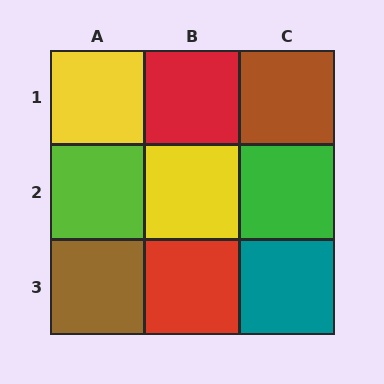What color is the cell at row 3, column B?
Red.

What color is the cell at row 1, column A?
Yellow.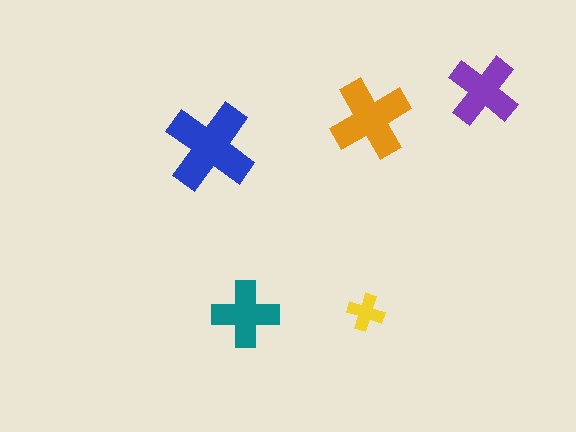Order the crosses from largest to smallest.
the blue one, the orange one, the purple one, the teal one, the yellow one.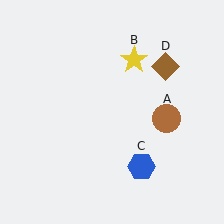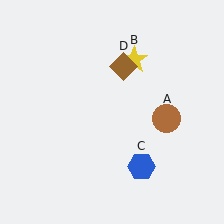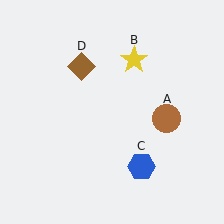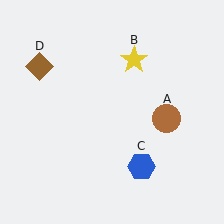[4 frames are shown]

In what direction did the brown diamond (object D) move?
The brown diamond (object D) moved left.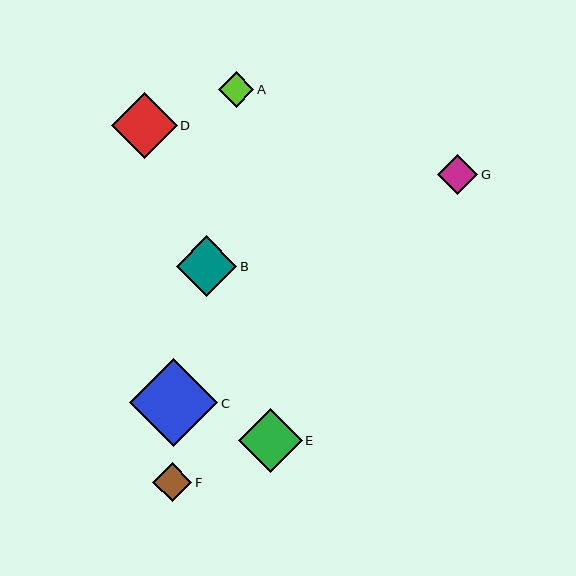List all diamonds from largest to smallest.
From largest to smallest: C, D, E, B, G, F, A.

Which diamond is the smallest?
Diamond A is the smallest with a size of approximately 36 pixels.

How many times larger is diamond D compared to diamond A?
Diamond D is approximately 1.9 times the size of diamond A.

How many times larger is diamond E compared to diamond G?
Diamond E is approximately 1.6 times the size of diamond G.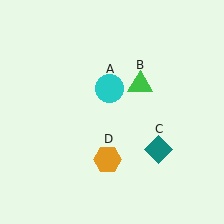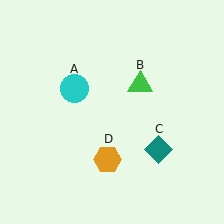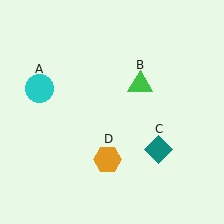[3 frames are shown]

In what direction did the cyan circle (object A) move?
The cyan circle (object A) moved left.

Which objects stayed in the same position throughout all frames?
Green triangle (object B) and teal diamond (object C) and orange hexagon (object D) remained stationary.